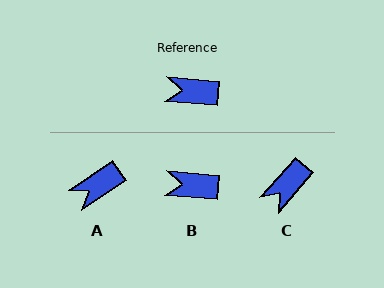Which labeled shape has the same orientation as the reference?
B.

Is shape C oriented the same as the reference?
No, it is off by about 54 degrees.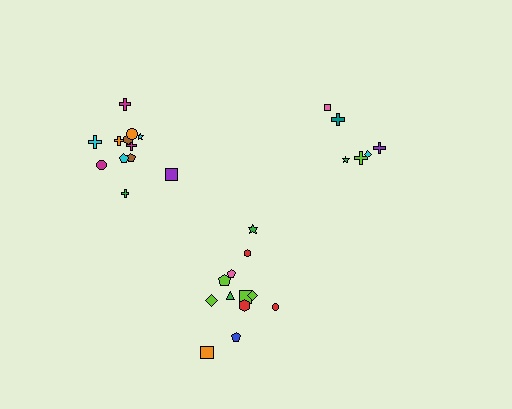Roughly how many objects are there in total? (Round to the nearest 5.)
Roughly 30 objects in total.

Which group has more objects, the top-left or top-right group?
The top-left group.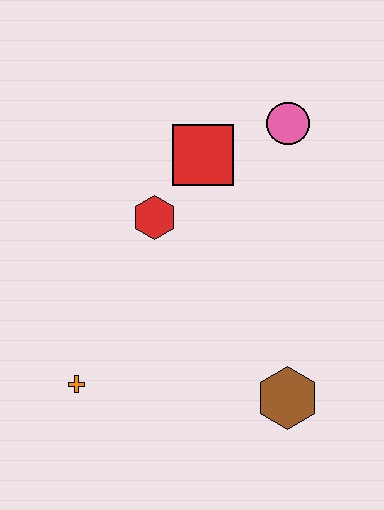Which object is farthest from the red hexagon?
The brown hexagon is farthest from the red hexagon.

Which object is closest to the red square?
The red hexagon is closest to the red square.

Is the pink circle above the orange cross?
Yes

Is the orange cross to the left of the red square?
Yes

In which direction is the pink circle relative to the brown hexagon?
The pink circle is above the brown hexagon.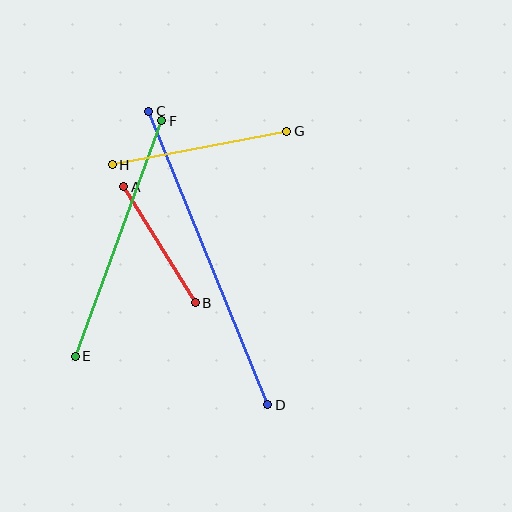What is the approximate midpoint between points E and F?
The midpoint is at approximately (119, 238) pixels.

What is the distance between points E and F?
The distance is approximately 251 pixels.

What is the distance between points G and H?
The distance is approximately 178 pixels.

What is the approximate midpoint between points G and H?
The midpoint is at approximately (200, 148) pixels.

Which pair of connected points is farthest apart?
Points C and D are farthest apart.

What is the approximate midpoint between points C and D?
The midpoint is at approximately (208, 258) pixels.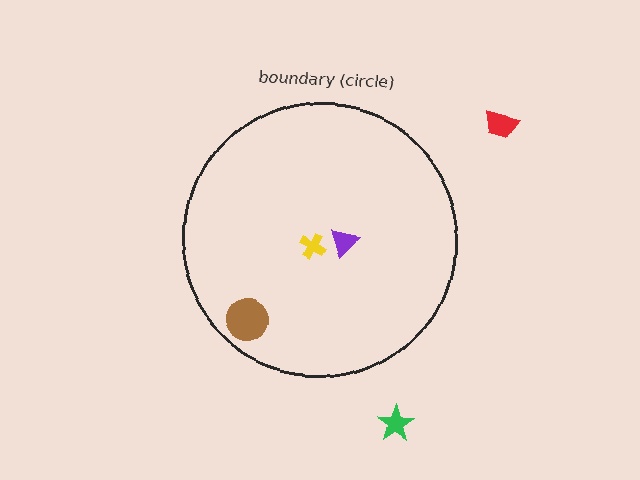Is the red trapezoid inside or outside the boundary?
Outside.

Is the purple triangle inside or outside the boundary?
Inside.